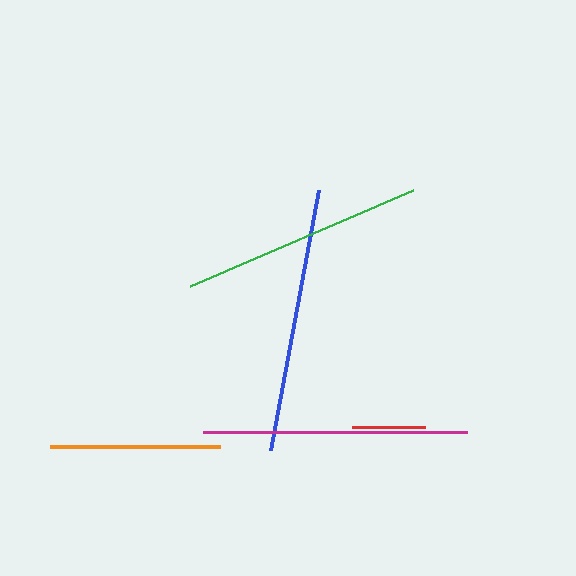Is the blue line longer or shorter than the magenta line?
The blue line is longer than the magenta line.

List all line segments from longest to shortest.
From longest to shortest: blue, magenta, green, orange, red.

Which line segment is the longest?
The blue line is the longest at approximately 265 pixels.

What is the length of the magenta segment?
The magenta segment is approximately 264 pixels long.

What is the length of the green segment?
The green segment is approximately 243 pixels long.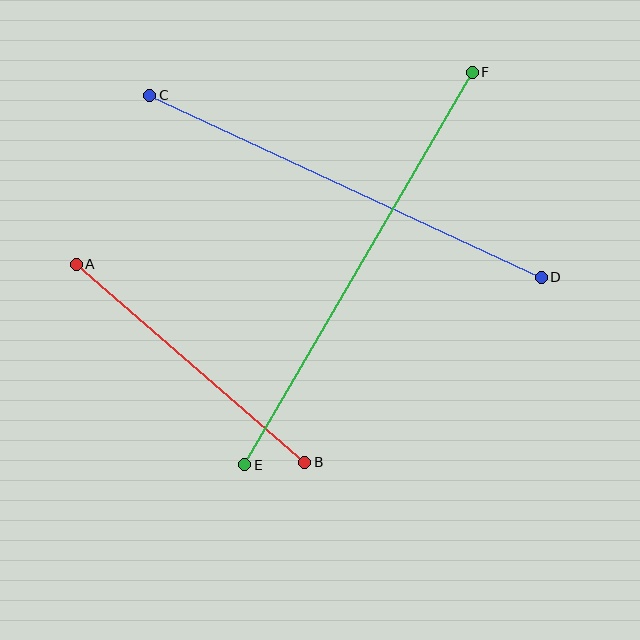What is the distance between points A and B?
The distance is approximately 303 pixels.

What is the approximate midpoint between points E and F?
The midpoint is at approximately (359, 268) pixels.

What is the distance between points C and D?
The distance is approximately 432 pixels.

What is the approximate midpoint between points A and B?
The midpoint is at approximately (190, 363) pixels.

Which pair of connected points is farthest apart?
Points E and F are farthest apart.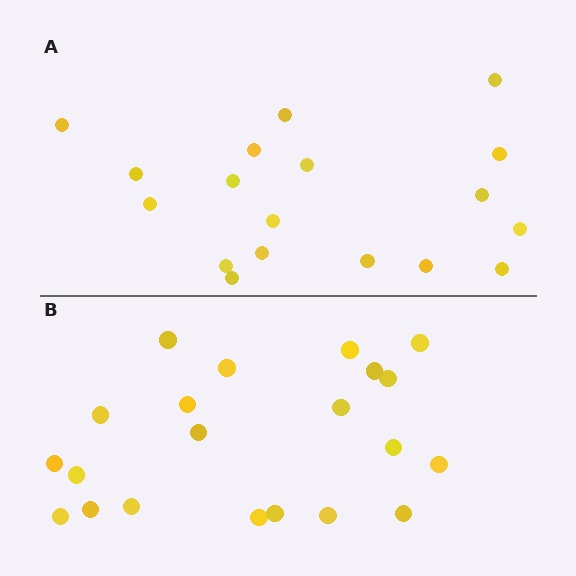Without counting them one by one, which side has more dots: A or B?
Region B (the bottom region) has more dots.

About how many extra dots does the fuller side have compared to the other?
Region B has just a few more — roughly 2 or 3 more dots than region A.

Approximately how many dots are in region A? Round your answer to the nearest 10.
About 20 dots. (The exact count is 18, which rounds to 20.)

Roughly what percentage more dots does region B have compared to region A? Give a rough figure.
About 15% more.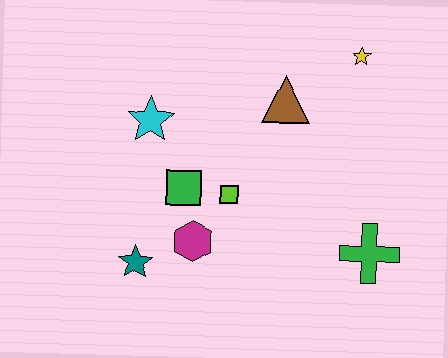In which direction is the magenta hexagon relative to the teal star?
The magenta hexagon is to the right of the teal star.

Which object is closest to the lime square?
The green square is closest to the lime square.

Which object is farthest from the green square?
The yellow star is farthest from the green square.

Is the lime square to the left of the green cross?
Yes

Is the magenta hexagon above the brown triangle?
No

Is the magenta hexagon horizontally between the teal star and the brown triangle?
Yes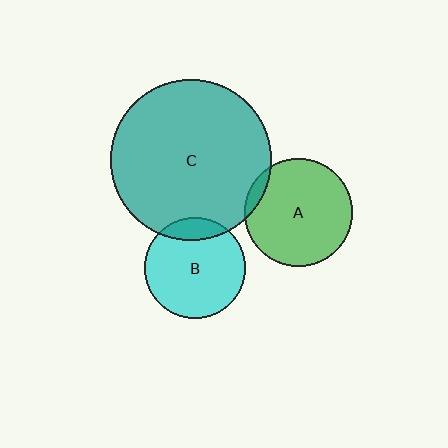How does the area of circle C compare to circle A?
Approximately 2.2 times.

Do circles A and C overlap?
Yes.